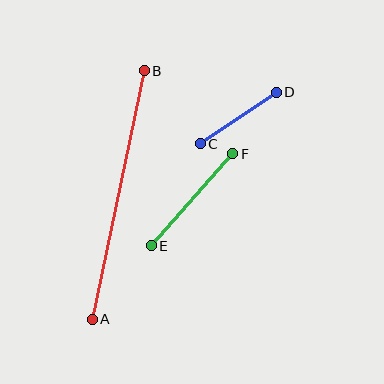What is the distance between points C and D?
The distance is approximately 92 pixels.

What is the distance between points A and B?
The distance is approximately 254 pixels.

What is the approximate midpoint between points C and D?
The midpoint is at approximately (238, 118) pixels.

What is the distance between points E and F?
The distance is approximately 123 pixels.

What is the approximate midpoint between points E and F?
The midpoint is at approximately (192, 200) pixels.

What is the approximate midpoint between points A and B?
The midpoint is at approximately (118, 195) pixels.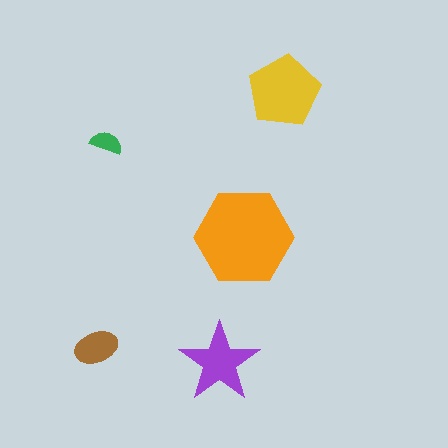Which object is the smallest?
The green semicircle.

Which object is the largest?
The orange hexagon.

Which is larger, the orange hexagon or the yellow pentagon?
The orange hexagon.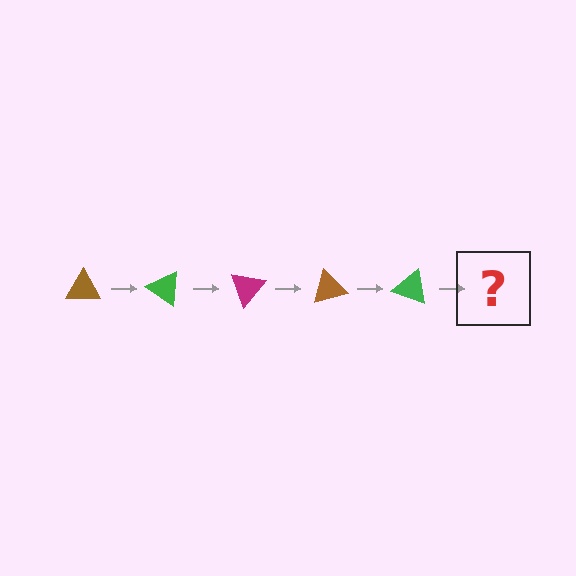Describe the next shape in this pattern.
It should be a magenta triangle, rotated 175 degrees from the start.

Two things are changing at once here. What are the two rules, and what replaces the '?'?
The two rules are that it rotates 35 degrees each step and the color cycles through brown, green, and magenta. The '?' should be a magenta triangle, rotated 175 degrees from the start.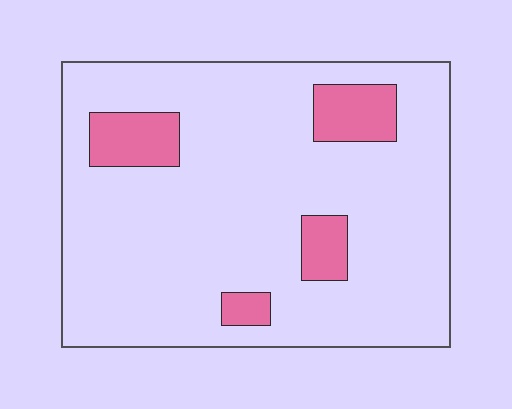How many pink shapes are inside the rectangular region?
4.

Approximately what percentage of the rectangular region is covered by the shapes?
Approximately 15%.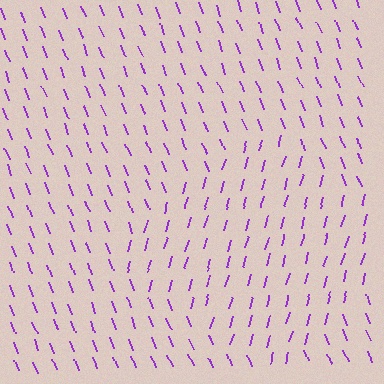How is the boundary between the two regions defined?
The boundary is defined purely by a change in line orientation (approximately 37 degrees difference). All lines are the same color and thickness.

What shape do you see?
I see a diamond.